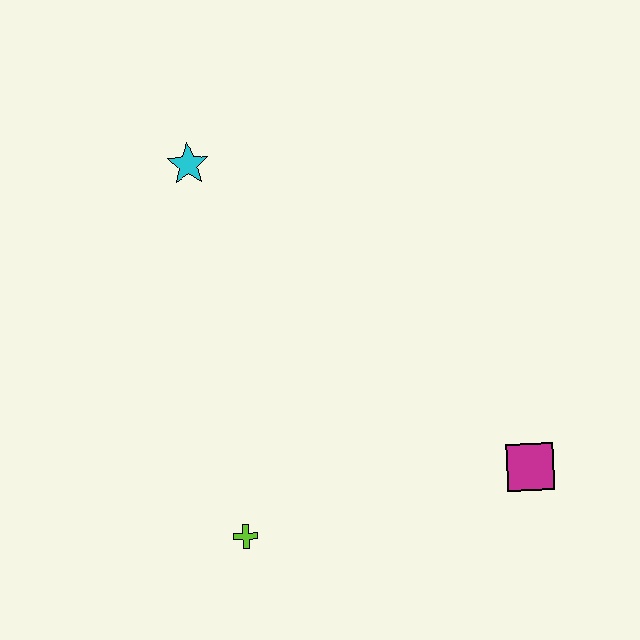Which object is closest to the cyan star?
The lime cross is closest to the cyan star.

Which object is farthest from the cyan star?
The magenta square is farthest from the cyan star.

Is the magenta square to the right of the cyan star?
Yes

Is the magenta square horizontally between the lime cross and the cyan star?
No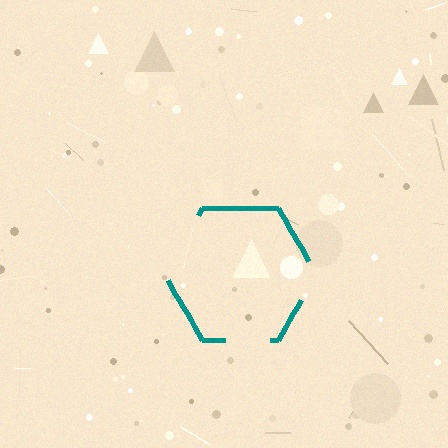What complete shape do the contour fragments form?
The contour fragments form a hexagon.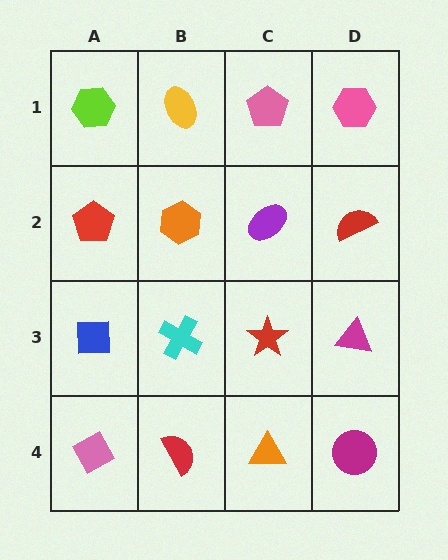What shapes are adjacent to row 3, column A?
A red pentagon (row 2, column A), a pink diamond (row 4, column A), a cyan cross (row 3, column B).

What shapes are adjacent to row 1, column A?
A red pentagon (row 2, column A), a yellow ellipse (row 1, column B).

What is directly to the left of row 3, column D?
A red star.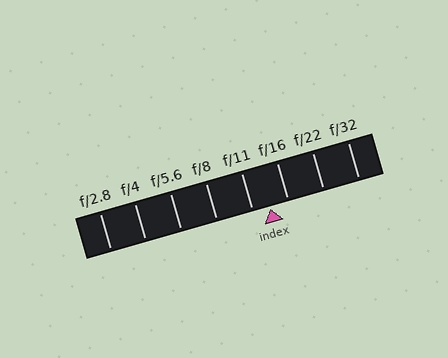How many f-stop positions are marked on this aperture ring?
There are 8 f-stop positions marked.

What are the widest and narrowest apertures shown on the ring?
The widest aperture shown is f/2.8 and the narrowest is f/32.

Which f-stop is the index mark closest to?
The index mark is closest to f/11.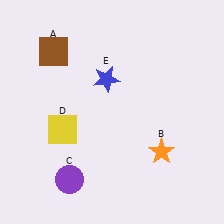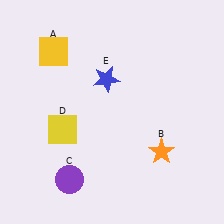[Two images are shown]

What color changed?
The square (A) changed from brown in Image 1 to yellow in Image 2.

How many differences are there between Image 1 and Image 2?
There is 1 difference between the two images.